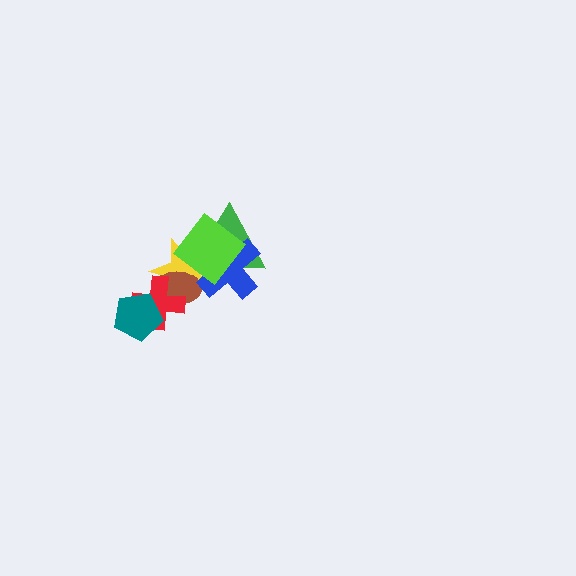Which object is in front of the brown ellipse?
The red cross is in front of the brown ellipse.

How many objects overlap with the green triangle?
3 objects overlap with the green triangle.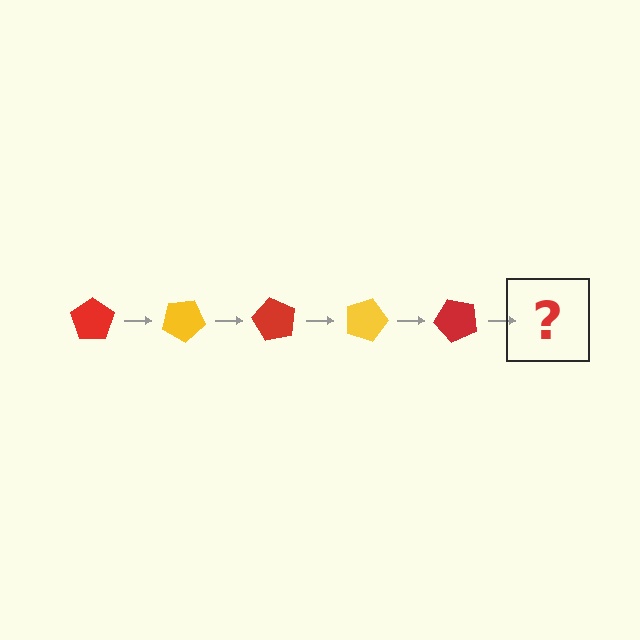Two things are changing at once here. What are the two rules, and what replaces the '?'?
The two rules are that it rotates 30 degrees each step and the color cycles through red and yellow. The '?' should be a yellow pentagon, rotated 150 degrees from the start.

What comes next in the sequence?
The next element should be a yellow pentagon, rotated 150 degrees from the start.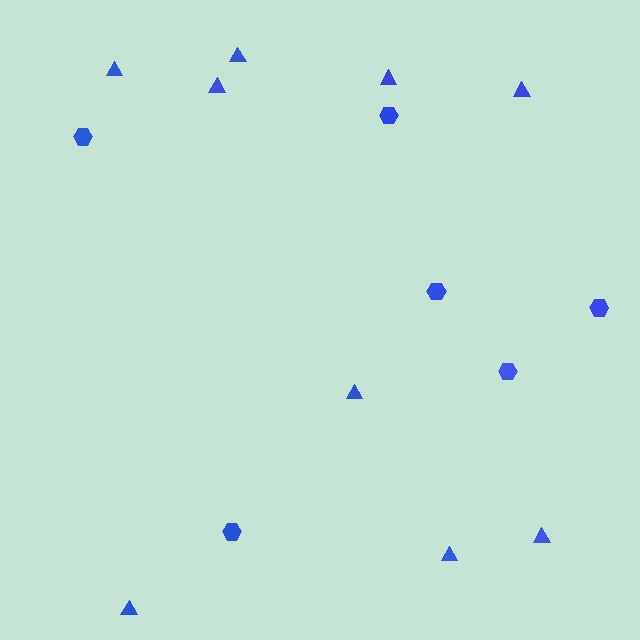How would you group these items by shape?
There are 2 groups: one group of triangles (9) and one group of hexagons (6).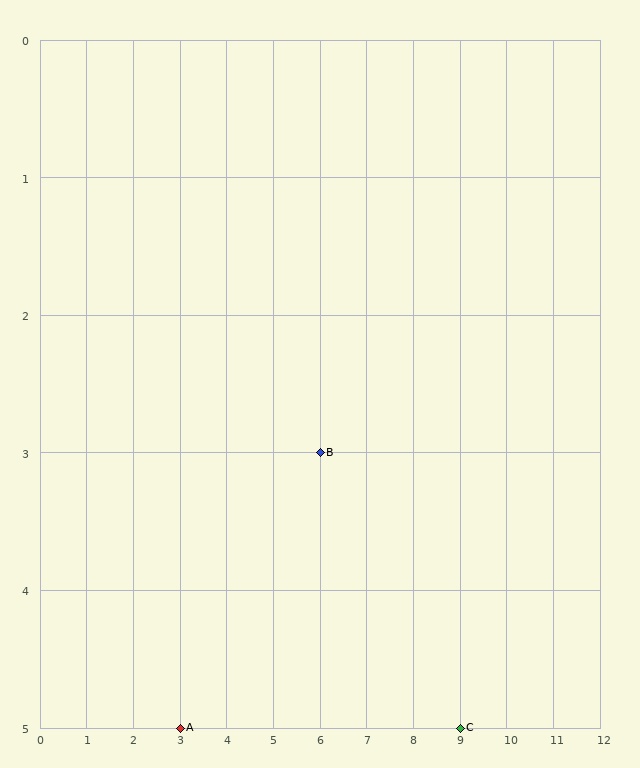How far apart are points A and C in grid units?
Points A and C are 6 columns apart.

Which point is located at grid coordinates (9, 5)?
Point C is at (9, 5).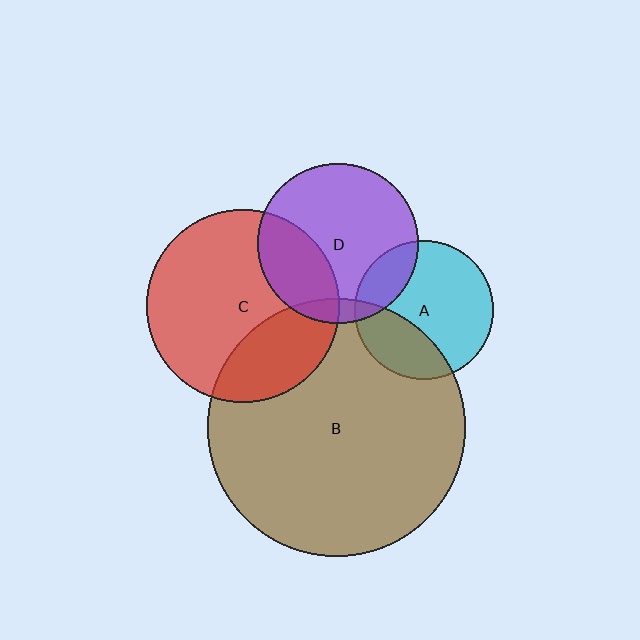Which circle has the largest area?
Circle B (brown).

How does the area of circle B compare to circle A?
Approximately 3.4 times.